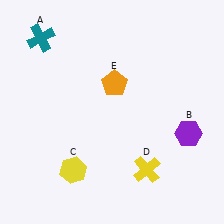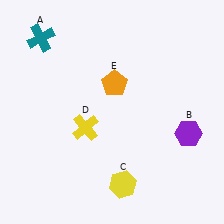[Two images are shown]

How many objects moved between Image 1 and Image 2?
2 objects moved between the two images.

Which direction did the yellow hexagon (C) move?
The yellow hexagon (C) moved right.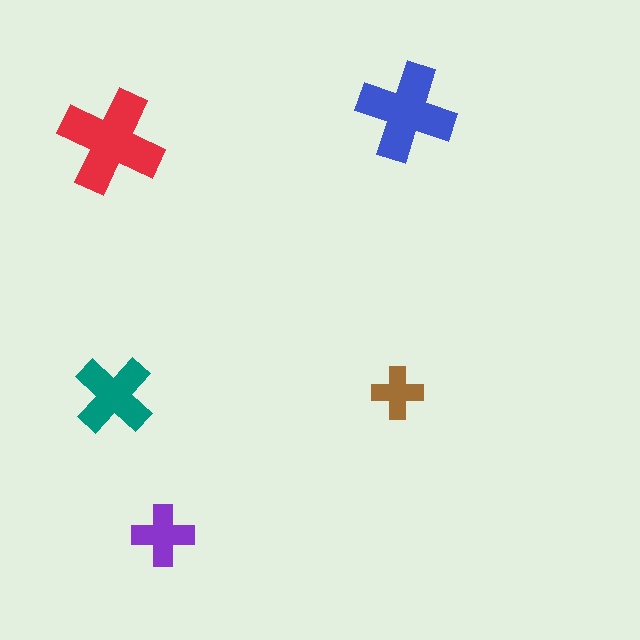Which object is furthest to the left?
The red cross is leftmost.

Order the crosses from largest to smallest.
the red one, the blue one, the teal one, the purple one, the brown one.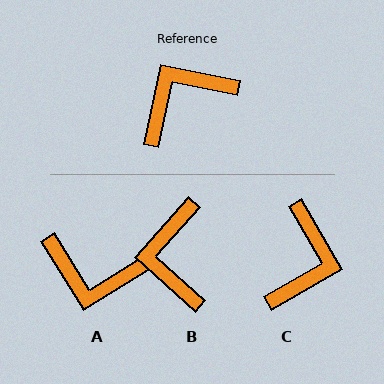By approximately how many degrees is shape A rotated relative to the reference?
Approximately 133 degrees counter-clockwise.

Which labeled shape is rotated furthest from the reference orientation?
C, about 138 degrees away.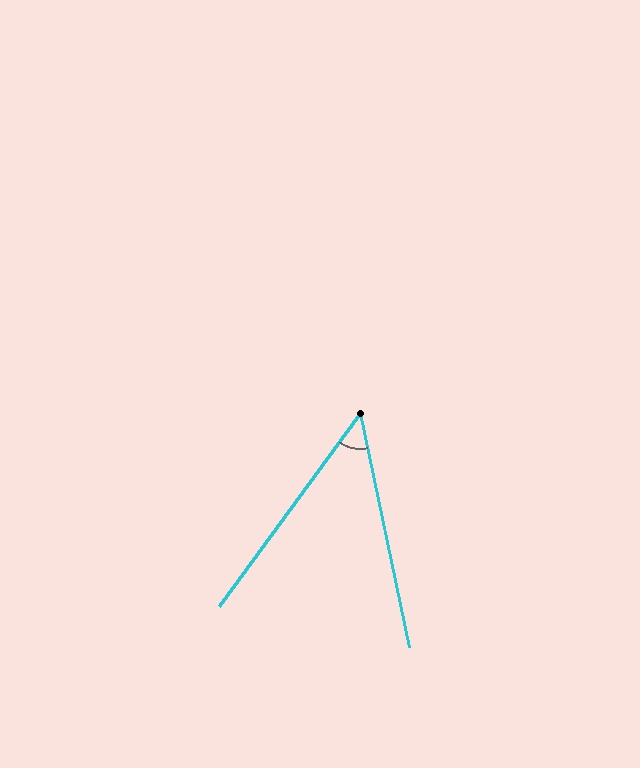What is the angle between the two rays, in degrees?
Approximately 48 degrees.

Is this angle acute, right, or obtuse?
It is acute.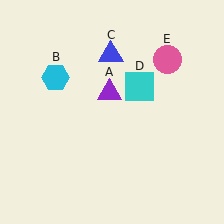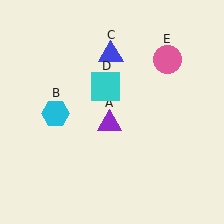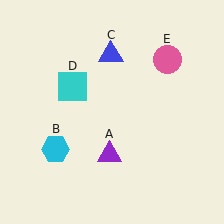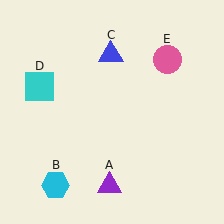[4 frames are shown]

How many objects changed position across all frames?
3 objects changed position: purple triangle (object A), cyan hexagon (object B), cyan square (object D).